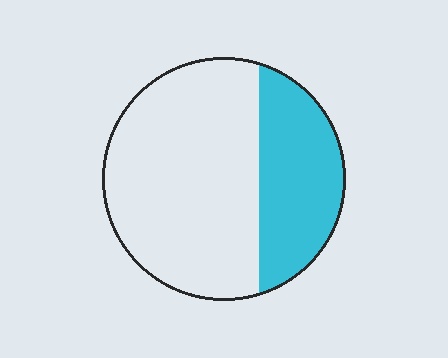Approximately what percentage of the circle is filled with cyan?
Approximately 30%.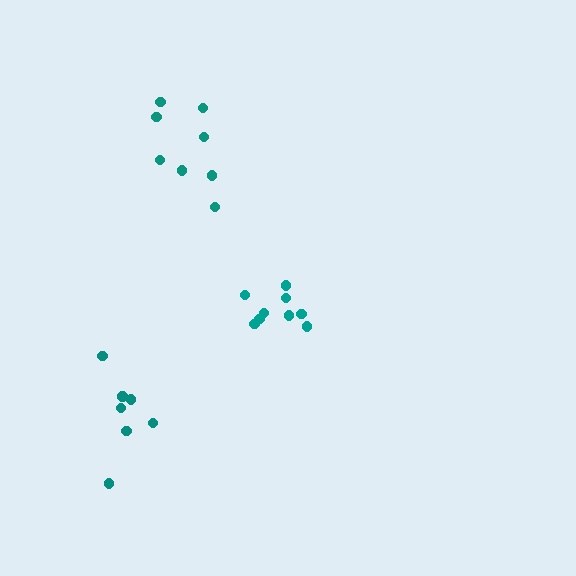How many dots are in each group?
Group 1: 8 dots, Group 2: 9 dots, Group 3: 7 dots (24 total).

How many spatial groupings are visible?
There are 3 spatial groupings.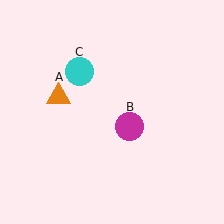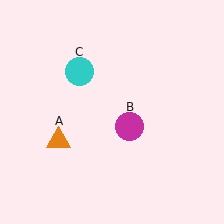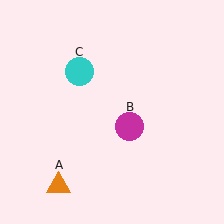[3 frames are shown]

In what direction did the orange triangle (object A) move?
The orange triangle (object A) moved down.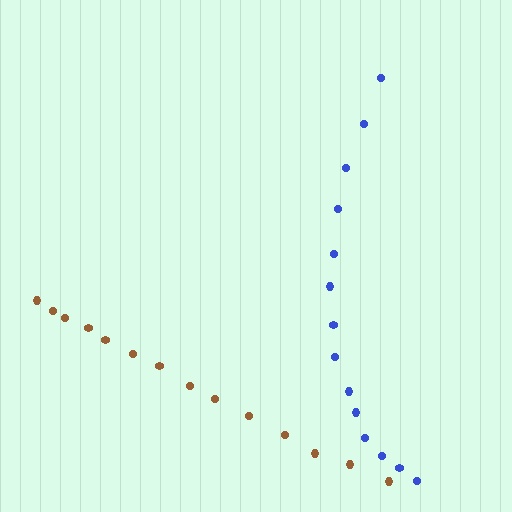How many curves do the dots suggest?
There are 2 distinct paths.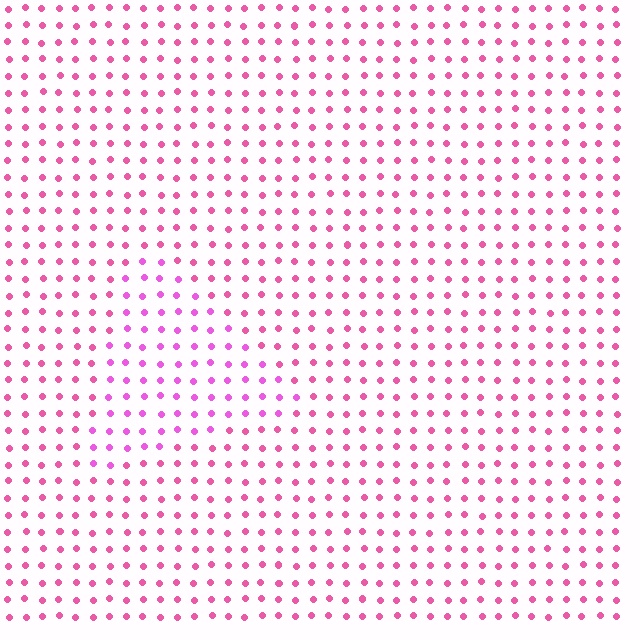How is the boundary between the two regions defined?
The boundary is defined purely by a slight shift in hue (about 24 degrees). Spacing, size, and orientation are identical on both sides.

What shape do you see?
I see a triangle.